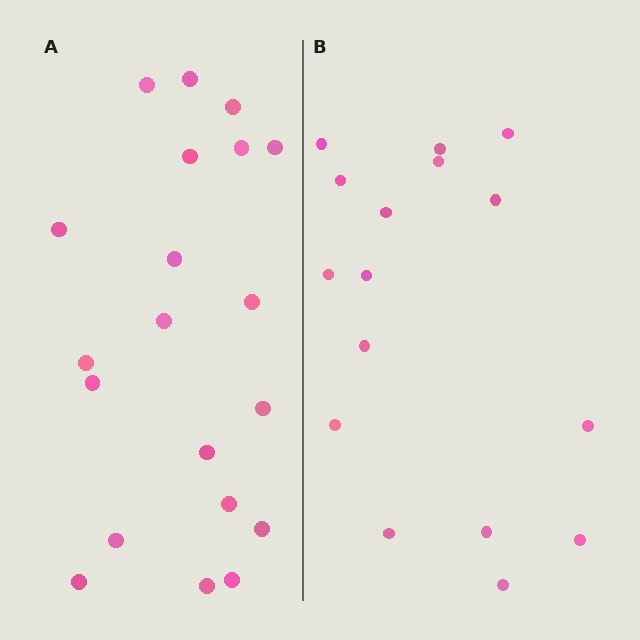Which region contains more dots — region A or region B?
Region A (the left region) has more dots.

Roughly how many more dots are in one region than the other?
Region A has about 4 more dots than region B.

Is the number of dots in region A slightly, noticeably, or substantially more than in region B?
Region A has noticeably more, but not dramatically so. The ratio is roughly 1.2 to 1.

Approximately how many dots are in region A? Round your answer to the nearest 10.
About 20 dots.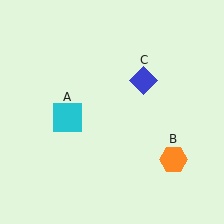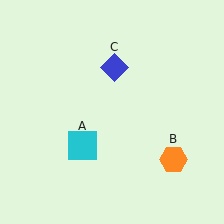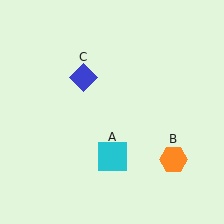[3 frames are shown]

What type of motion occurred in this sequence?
The cyan square (object A), blue diamond (object C) rotated counterclockwise around the center of the scene.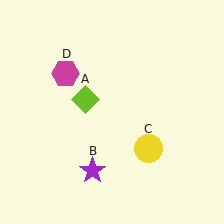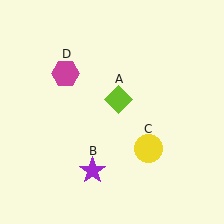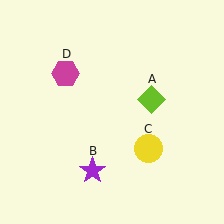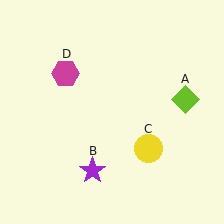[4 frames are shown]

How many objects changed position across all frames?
1 object changed position: lime diamond (object A).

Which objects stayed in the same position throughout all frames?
Purple star (object B) and yellow circle (object C) and magenta hexagon (object D) remained stationary.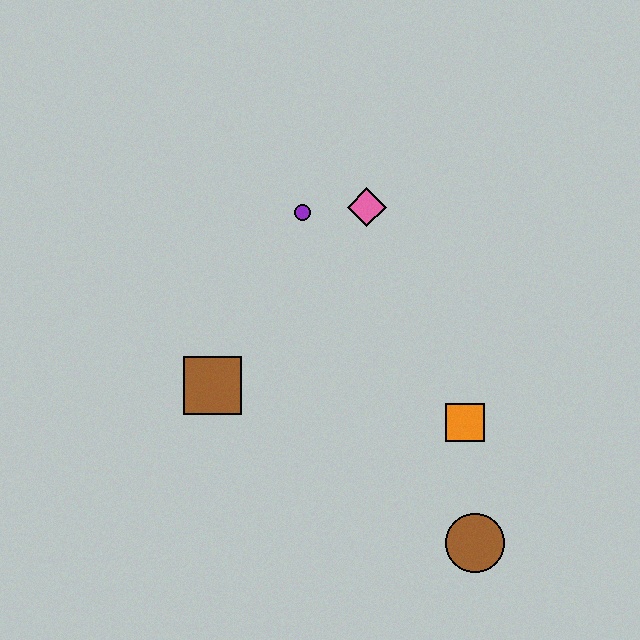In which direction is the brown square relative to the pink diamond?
The brown square is below the pink diamond.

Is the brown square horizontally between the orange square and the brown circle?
No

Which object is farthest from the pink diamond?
The brown circle is farthest from the pink diamond.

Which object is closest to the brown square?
The purple circle is closest to the brown square.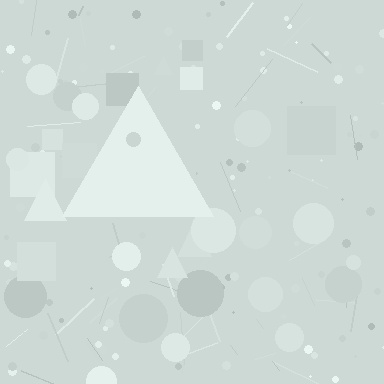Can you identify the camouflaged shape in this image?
The camouflaged shape is a triangle.